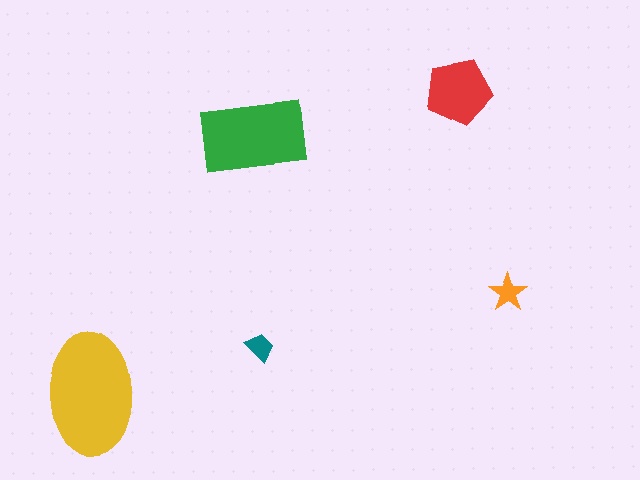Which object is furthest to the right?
The orange star is rightmost.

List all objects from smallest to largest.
The teal trapezoid, the orange star, the red pentagon, the green rectangle, the yellow ellipse.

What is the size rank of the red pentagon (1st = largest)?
3rd.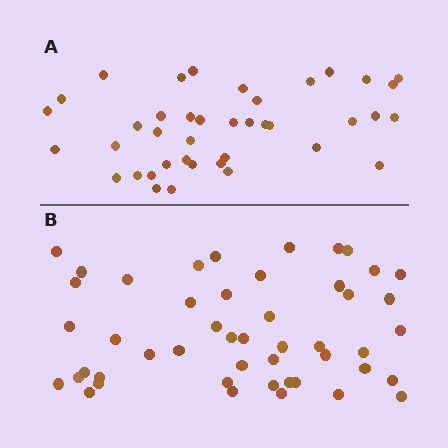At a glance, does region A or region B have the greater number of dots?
Region B (the bottom region) has more dots.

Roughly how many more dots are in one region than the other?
Region B has roughly 8 or so more dots than region A.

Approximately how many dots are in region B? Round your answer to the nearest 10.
About 50 dots. (The exact count is 48, which rounds to 50.)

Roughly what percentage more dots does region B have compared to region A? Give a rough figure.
About 20% more.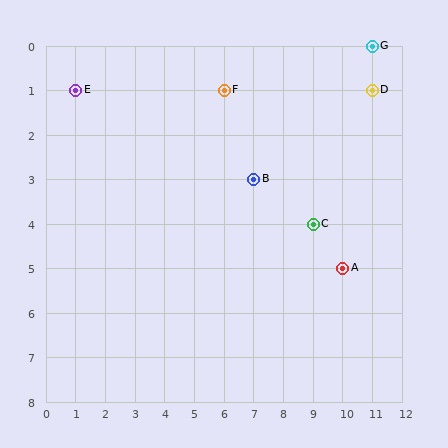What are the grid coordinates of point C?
Point C is at grid coordinates (9, 4).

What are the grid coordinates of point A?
Point A is at grid coordinates (10, 5).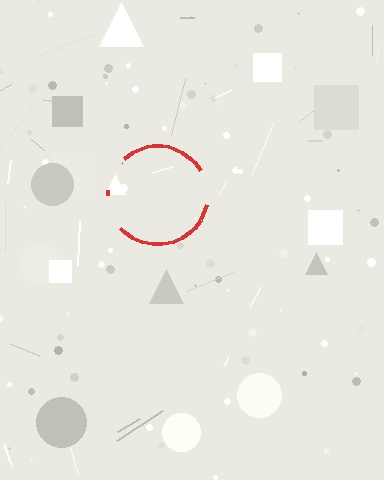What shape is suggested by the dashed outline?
The dashed outline suggests a circle.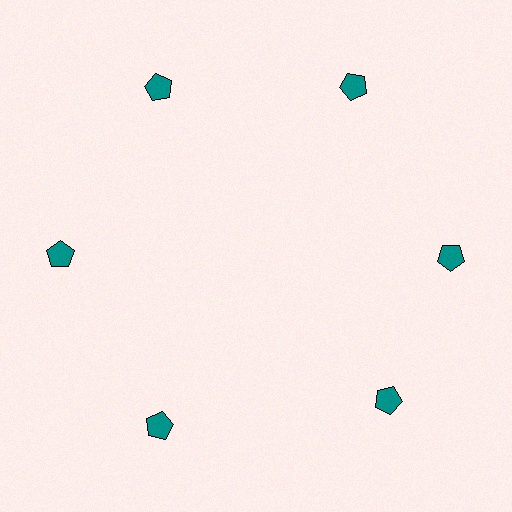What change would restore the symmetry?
The symmetry would be restored by rotating it back into even spacing with its neighbors so that all 6 pentagons sit at equal angles and equal distance from the center.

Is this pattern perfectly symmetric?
No. The 6 teal pentagons are arranged in a ring, but one element near the 5 o'clock position is rotated out of alignment along the ring, breaking the 6-fold rotational symmetry.